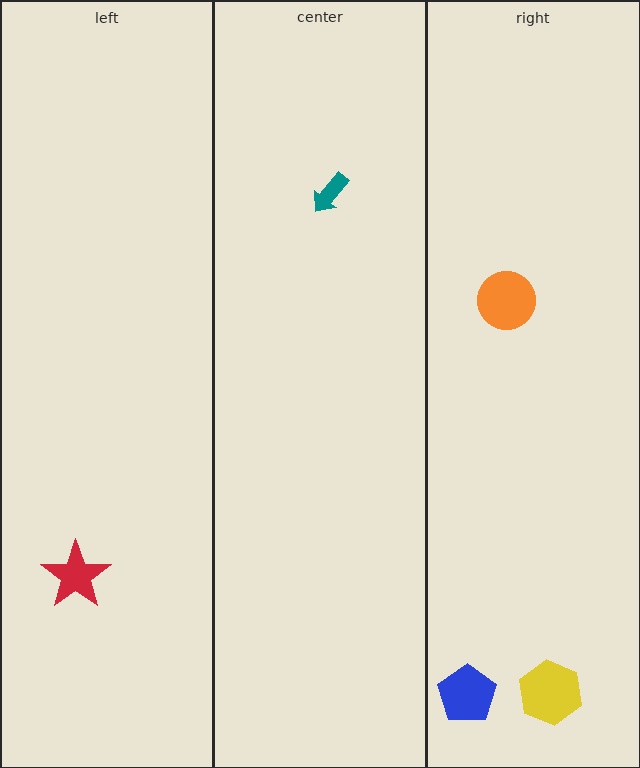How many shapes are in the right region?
3.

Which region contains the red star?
The left region.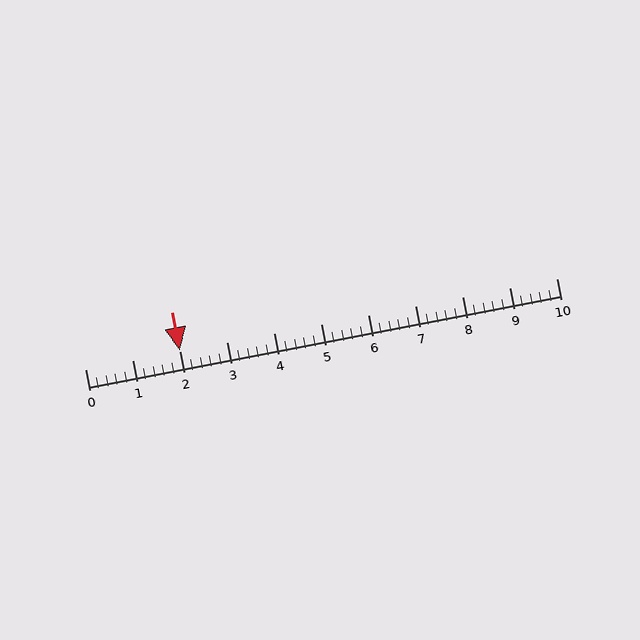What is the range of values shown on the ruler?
The ruler shows values from 0 to 10.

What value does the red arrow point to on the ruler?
The red arrow points to approximately 2.0.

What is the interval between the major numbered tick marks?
The major tick marks are spaced 1 units apart.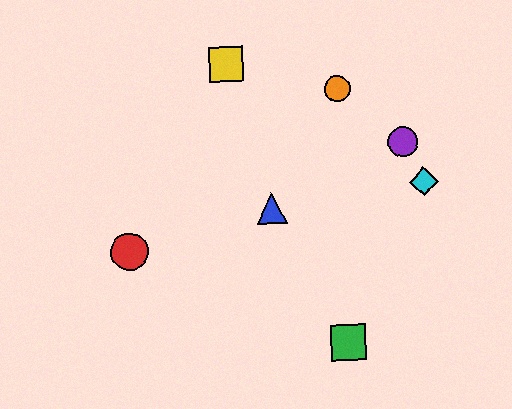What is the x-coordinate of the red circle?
The red circle is at x≈130.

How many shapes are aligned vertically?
2 shapes (the green square, the orange circle) are aligned vertically.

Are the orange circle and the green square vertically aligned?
Yes, both are at x≈337.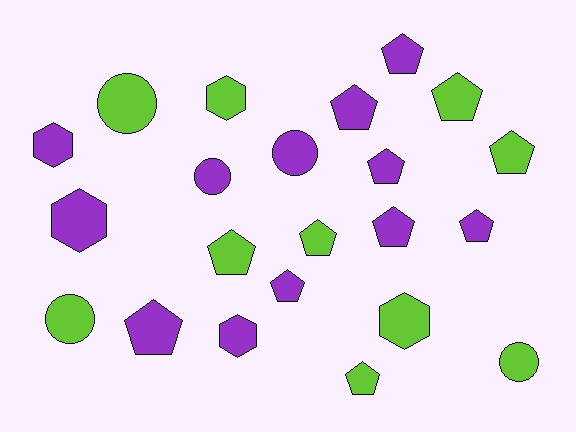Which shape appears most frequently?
Pentagon, with 12 objects.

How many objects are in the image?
There are 22 objects.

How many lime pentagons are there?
There are 5 lime pentagons.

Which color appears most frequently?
Purple, with 12 objects.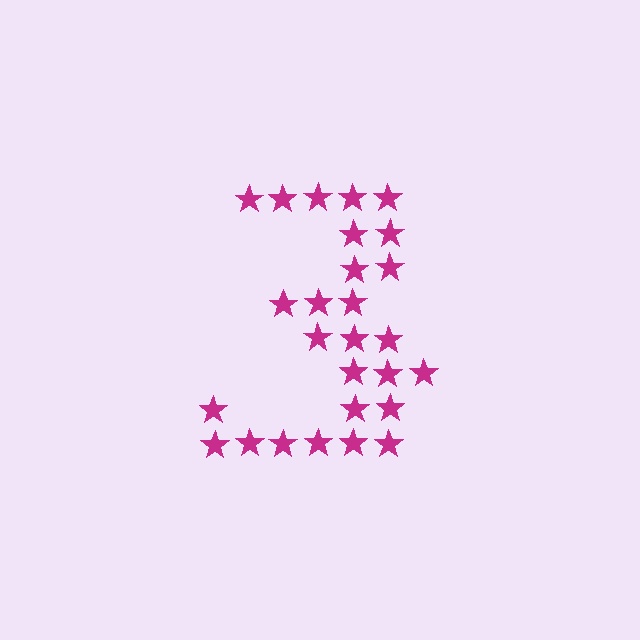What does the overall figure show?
The overall figure shows the digit 3.